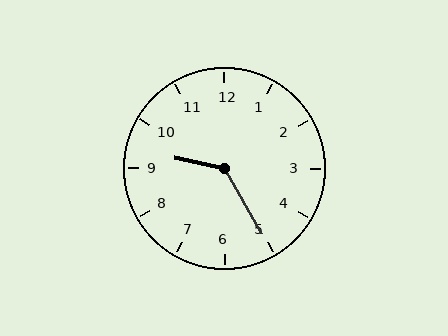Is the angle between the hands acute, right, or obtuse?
It is obtuse.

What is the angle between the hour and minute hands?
Approximately 132 degrees.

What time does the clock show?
9:25.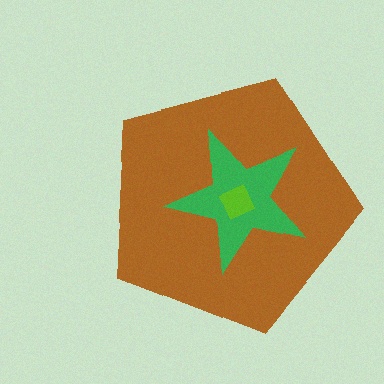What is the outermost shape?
The brown pentagon.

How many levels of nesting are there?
3.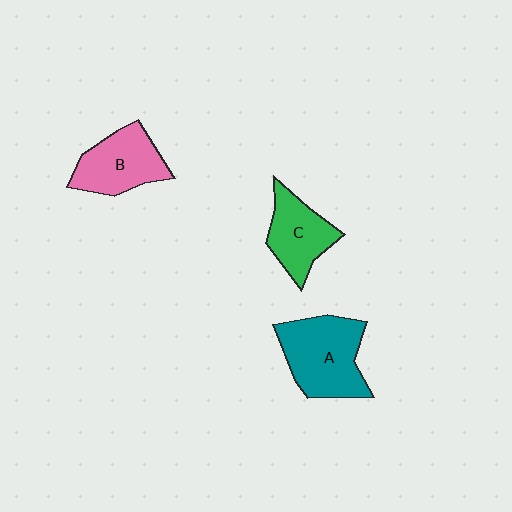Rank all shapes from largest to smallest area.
From largest to smallest: A (teal), B (pink), C (green).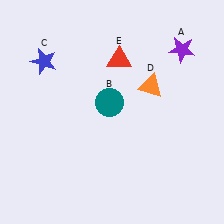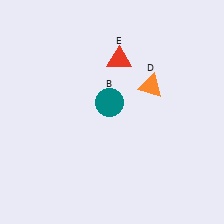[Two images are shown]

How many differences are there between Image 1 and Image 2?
There are 2 differences between the two images.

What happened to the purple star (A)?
The purple star (A) was removed in Image 2. It was in the top-right area of Image 1.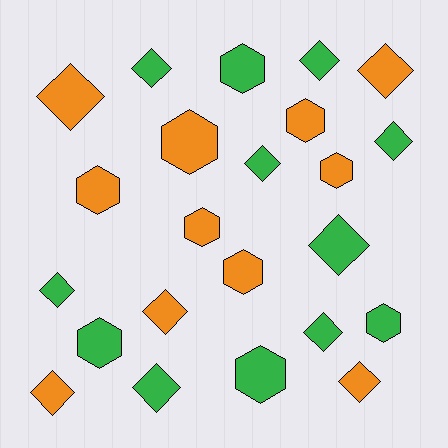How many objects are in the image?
There are 23 objects.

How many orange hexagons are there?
There are 6 orange hexagons.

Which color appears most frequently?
Green, with 12 objects.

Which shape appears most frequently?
Diamond, with 13 objects.